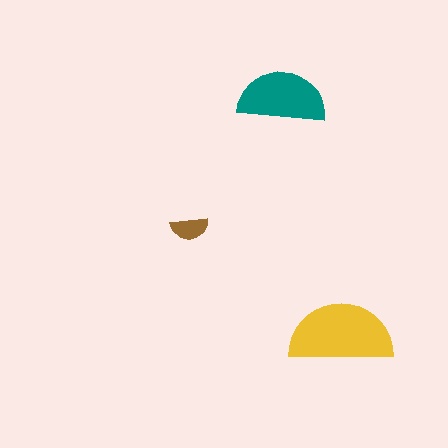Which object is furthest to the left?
The brown semicircle is leftmost.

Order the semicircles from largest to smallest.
the yellow one, the teal one, the brown one.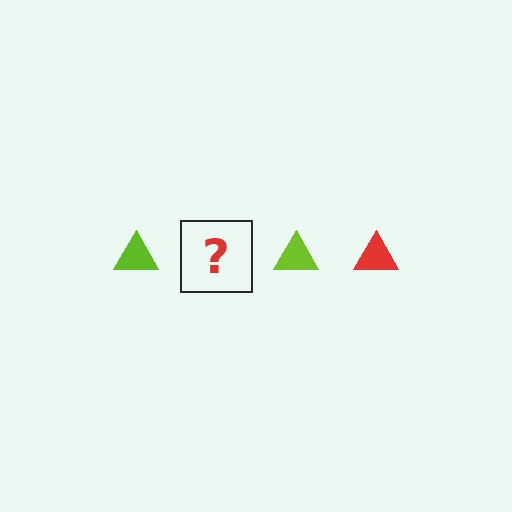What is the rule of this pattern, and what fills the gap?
The rule is that the pattern cycles through lime, red triangles. The gap should be filled with a red triangle.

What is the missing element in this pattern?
The missing element is a red triangle.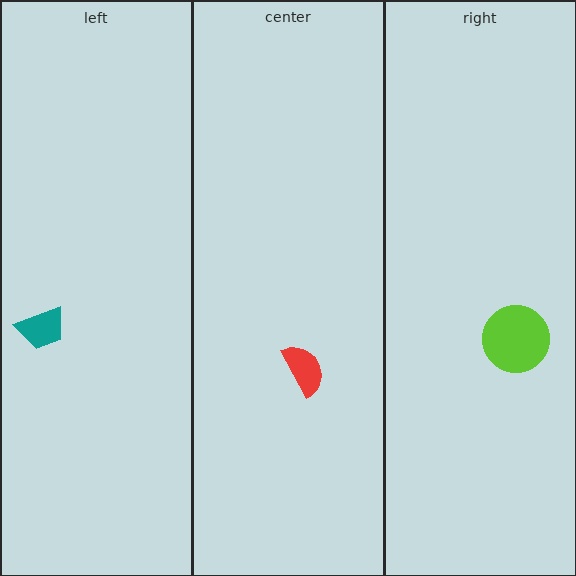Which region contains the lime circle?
The right region.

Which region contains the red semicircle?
The center region.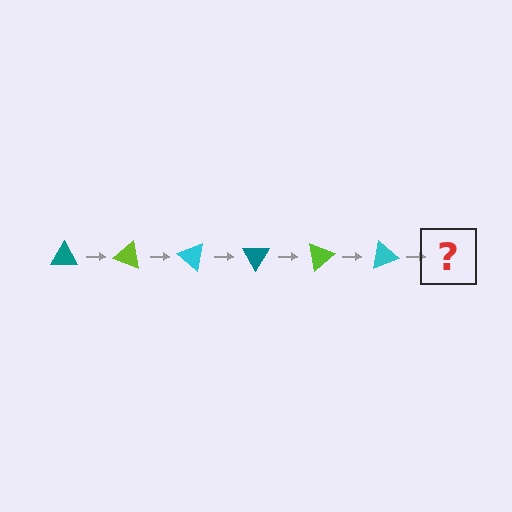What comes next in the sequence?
The next element should be a teal triangle, rotated 120 degrees from the start.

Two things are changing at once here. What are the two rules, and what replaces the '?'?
The two rules are that it rotates 20 degrees each step and the color cycles through teal, lime, and cyan. The '?' should be a teal triangle, rotated 120 degrees from the start.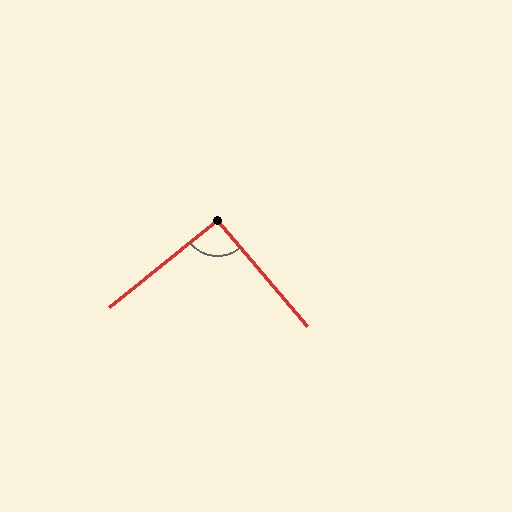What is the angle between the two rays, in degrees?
Approximately 91 degrees.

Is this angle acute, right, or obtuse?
It is approximately a right angle.